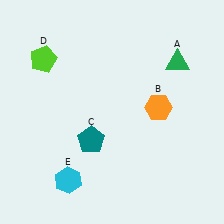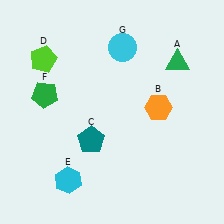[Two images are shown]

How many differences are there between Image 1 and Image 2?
There are 2 differences between the two images.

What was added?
A green pentagon (F), a cyan circle (G) were added in Image 2.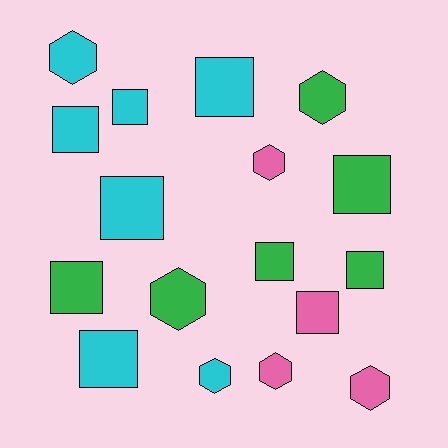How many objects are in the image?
There are 17 objects.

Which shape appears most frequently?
Square, with 10 objects.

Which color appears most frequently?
Cyan, with 7 objects.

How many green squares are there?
There are 4 green squares.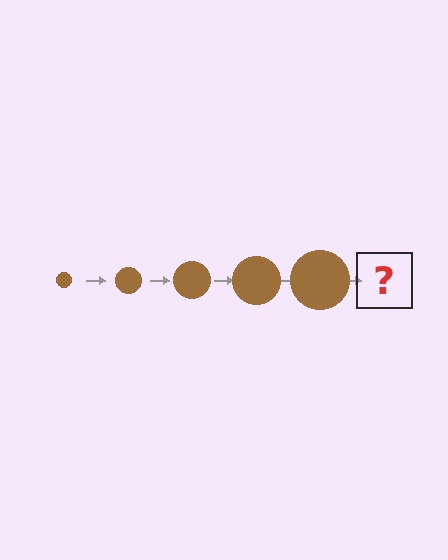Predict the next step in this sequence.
The next step is a brown circle, larger than the previous one.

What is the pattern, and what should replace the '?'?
The pattern is that the circle gets progressively larger each step. The '?' should be a brown circle, larger than the previous one.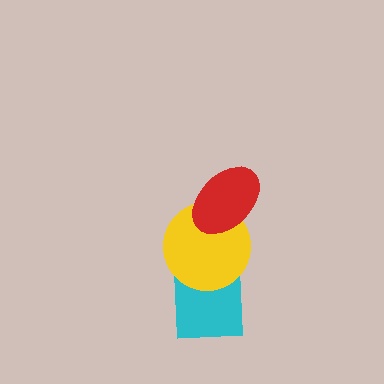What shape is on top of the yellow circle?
The red ellipse is on top of the yellow circle.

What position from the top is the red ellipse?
The red ellipse is 1st from the top.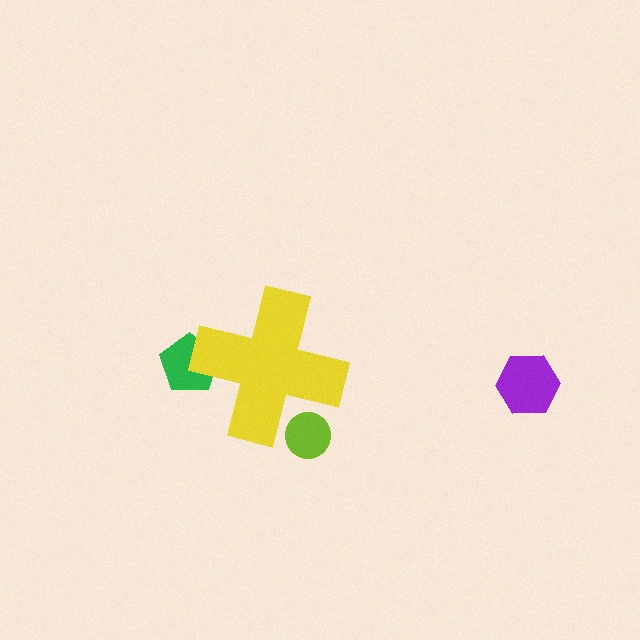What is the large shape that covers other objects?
A yellow cross.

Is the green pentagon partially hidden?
Yes, the green pentagon is partially hidden behind the yellow cross.